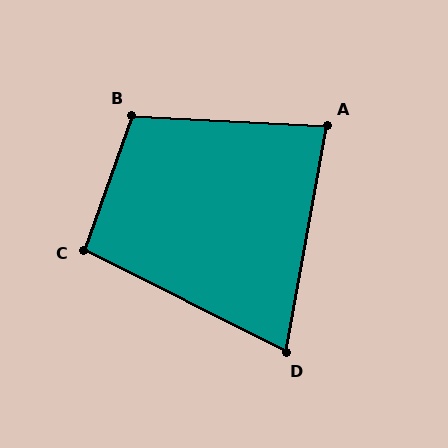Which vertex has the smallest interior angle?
D, at approximately 73 degrees.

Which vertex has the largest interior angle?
B, at approximately 107 degrees.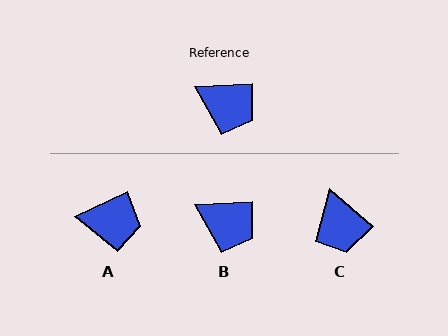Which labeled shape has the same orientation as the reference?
B.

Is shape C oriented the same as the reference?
No, it is off by about 45 degrees.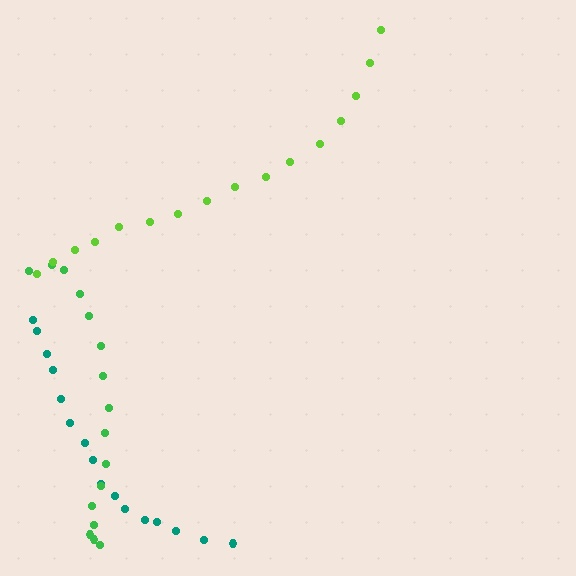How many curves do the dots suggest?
There are 3 distinct paths.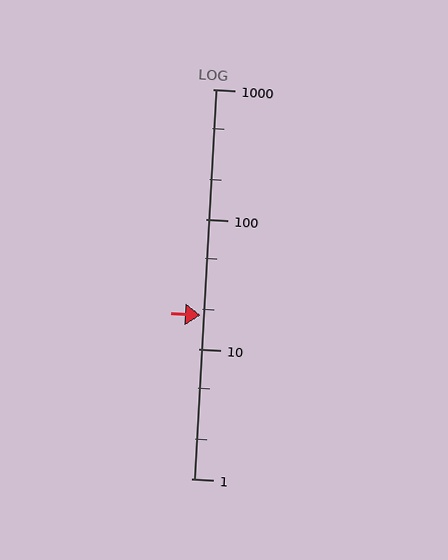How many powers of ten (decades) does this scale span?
The scale spans 3 decades, from 1 to 1000.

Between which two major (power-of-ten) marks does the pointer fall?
The pointer is between 10 and 100.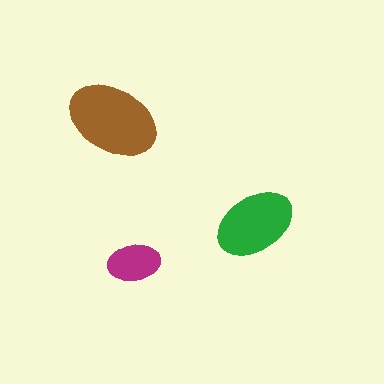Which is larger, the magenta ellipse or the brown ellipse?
The brown one.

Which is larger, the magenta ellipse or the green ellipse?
The green one.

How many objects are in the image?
There are 3 objects in the image.